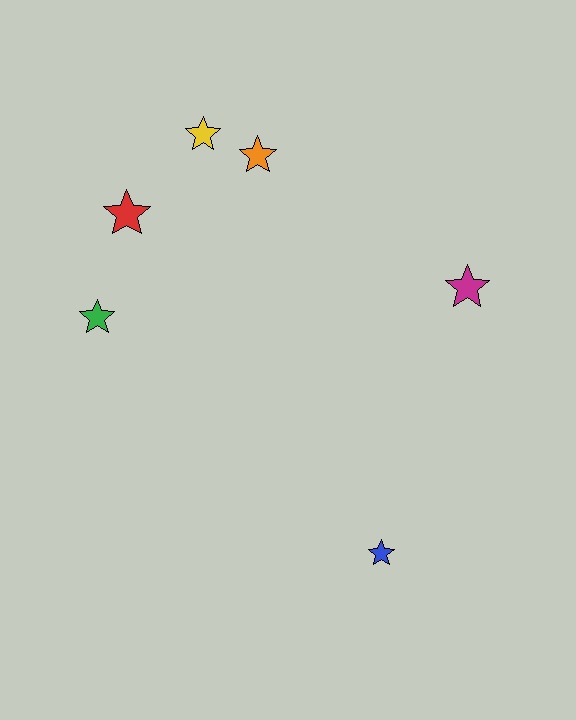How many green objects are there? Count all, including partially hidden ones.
There is 1 green object.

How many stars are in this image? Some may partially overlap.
There are 6 stars.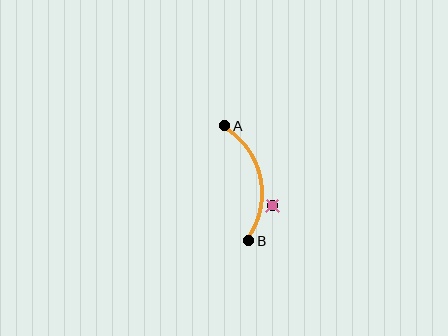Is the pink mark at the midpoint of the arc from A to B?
No — the pink mark does not lie on the arc at all. It sits slightly outside the curve.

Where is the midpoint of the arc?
The arc midpoint is the point on the curve farthest from the straight line joining A and B. It sits to the right of that line.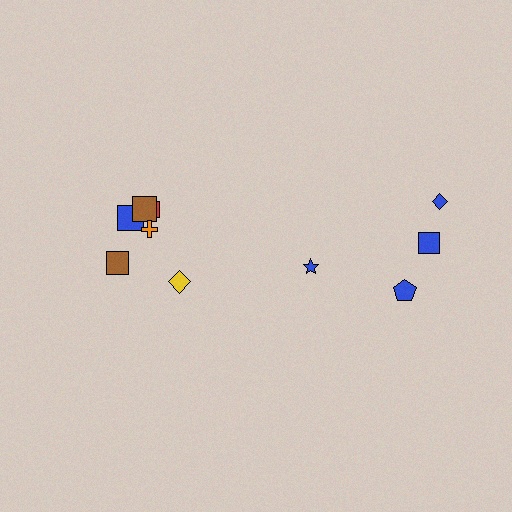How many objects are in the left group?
There are 6 objects.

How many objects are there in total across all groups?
There are 10 objects.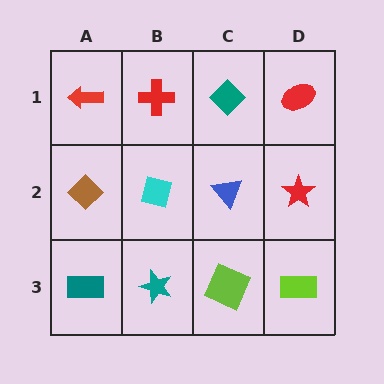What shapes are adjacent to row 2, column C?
A teal diamond (row 1, column C), a lime square (row 3, column C), a cyan square (row 2, column B), a red star (row 2, column D).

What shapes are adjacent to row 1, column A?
A brown diamond (row 2, column A), a red cross (row 1, column B).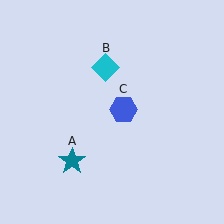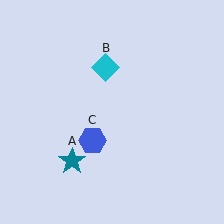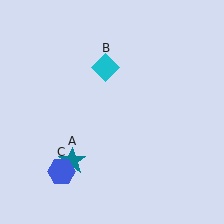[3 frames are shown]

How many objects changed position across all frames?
1 object changed position: blue hexagon (object C).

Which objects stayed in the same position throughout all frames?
Teal star (object A) and cyan diamond (object B) remained stationary.